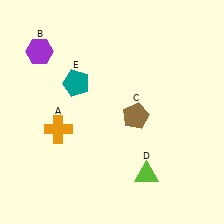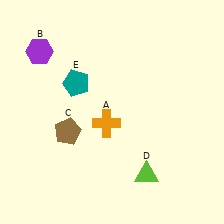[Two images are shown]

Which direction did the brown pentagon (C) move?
The brown pentagon (C) moved left.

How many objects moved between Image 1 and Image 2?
2 objects moved between the two images.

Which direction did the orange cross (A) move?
The orange cross (A) moved right.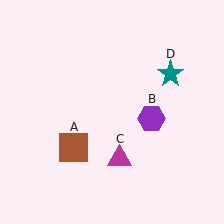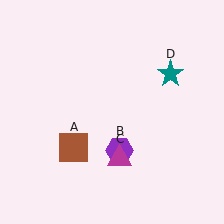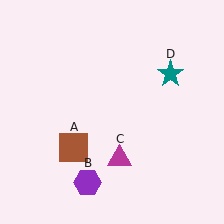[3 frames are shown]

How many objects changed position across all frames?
1 object changed position: purple hexagon (object B).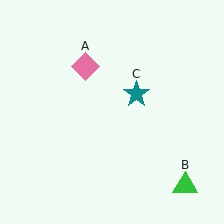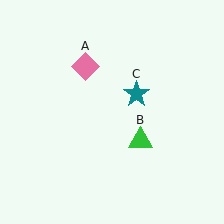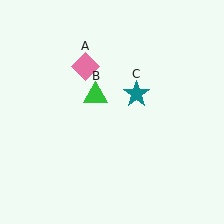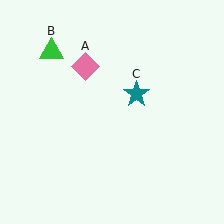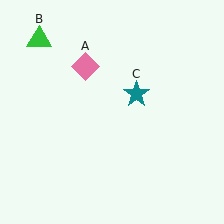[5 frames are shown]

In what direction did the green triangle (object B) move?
The green triangle (object B) moved up and to the left.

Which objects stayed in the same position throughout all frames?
Pink diamond (object A) and teal star (object C) remained stationary.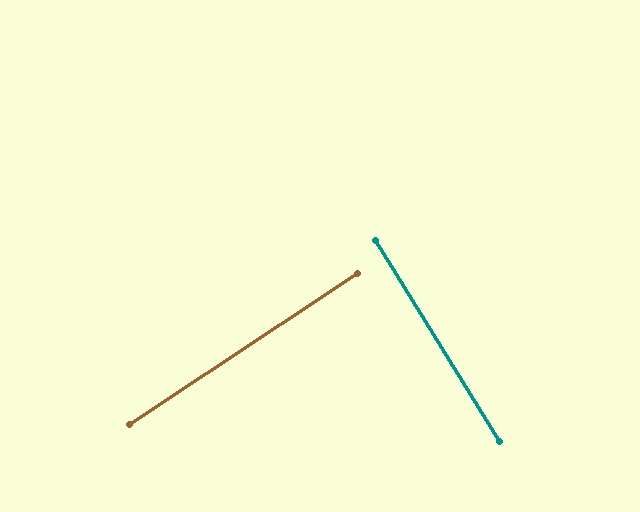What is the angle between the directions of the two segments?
Approximately 88 degrees.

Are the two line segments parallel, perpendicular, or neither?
Perpendicular — they meet at approximately 88°.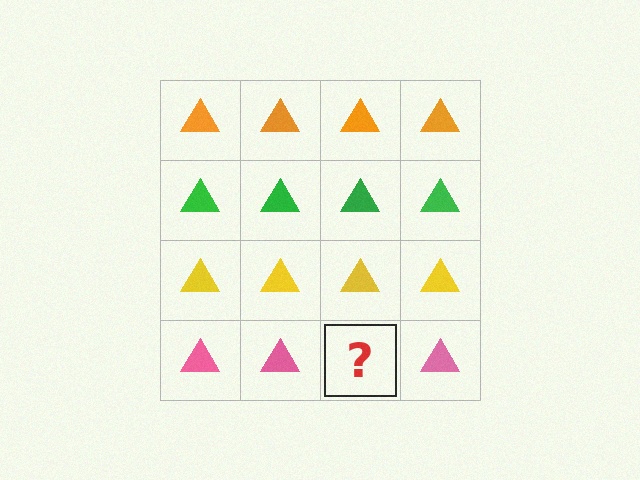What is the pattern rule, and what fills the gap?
The rule is that each row has a consistent color. The gap should be filled with a pink triangle.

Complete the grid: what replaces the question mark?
The question mark should be replaced with a pink triangle.